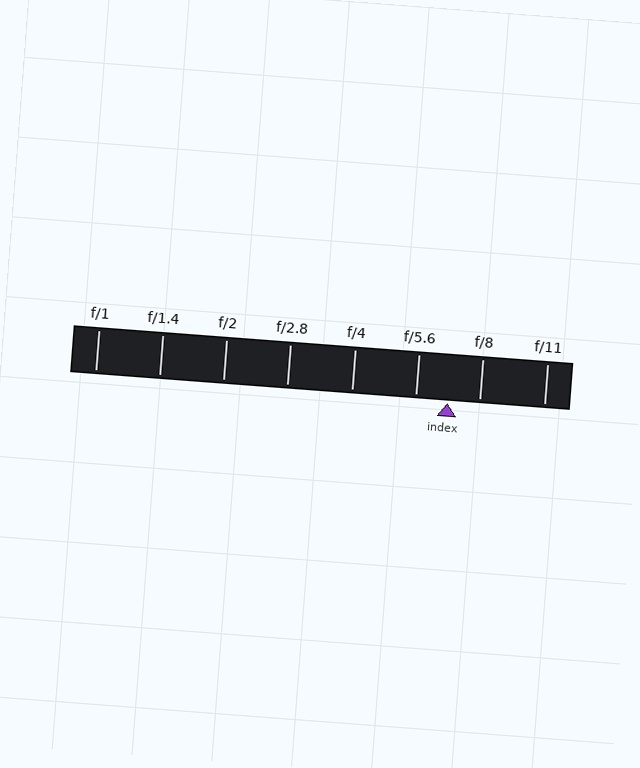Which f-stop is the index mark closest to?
The index mark is closest to f/5.6.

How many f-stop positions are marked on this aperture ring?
There are 8 f-stop positions marked.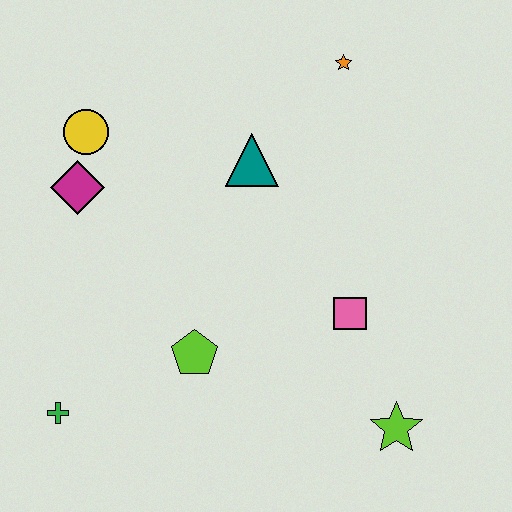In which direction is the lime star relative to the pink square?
The lime star is below the pink square.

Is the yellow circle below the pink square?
No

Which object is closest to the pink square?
The lime star is closest to the pink square.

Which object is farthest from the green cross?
The orange star is farthest from the green cross.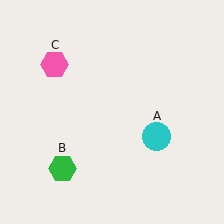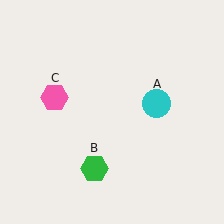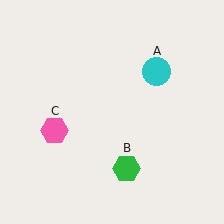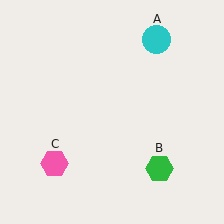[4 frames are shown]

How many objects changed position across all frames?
3 objects changed position: cyan circle (object A), green hexagon (object B), pink hexagon (object C).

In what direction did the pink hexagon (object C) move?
The pink hexagon (object C) moved down.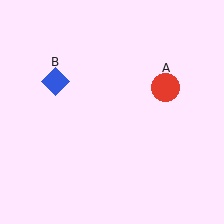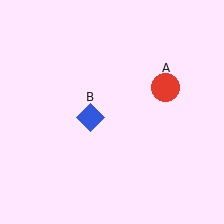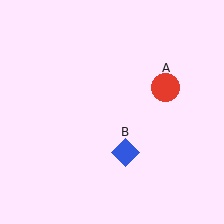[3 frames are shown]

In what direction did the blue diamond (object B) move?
The blue diamond (object B) moved down and to the right.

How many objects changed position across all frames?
1 object changed position: blue diamond (object B).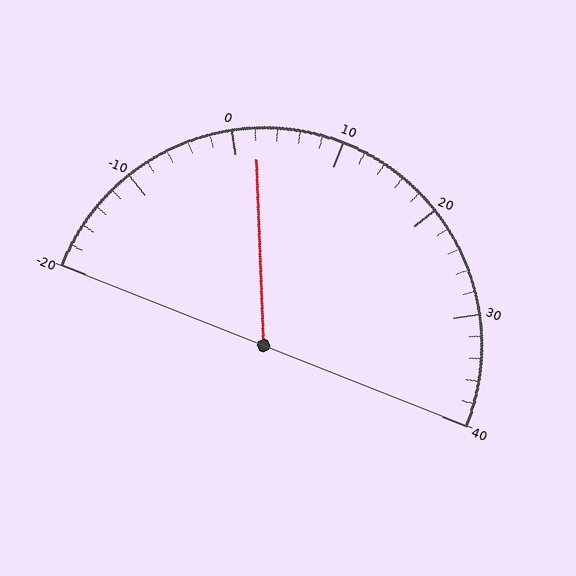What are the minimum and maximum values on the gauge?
The gauge ranges from -20 to 40.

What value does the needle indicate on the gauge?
The needle indicates approximately 2.